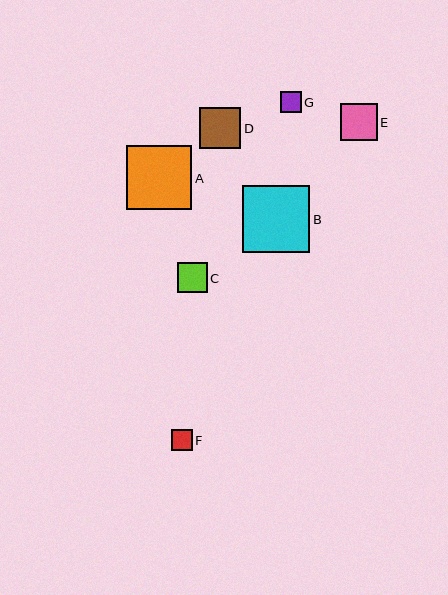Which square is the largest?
Square B is the largest with a size of approximately 67 pixels.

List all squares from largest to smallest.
From largest to smallest: B, A, D, E, C, G, F.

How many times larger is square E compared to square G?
Square E is approximately 1.7 times the size of square G.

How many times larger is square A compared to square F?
Square A is approximately 3.1 times the size of square F.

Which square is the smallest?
Square F is the smallest with a size of approximately 21 pixels.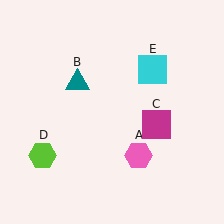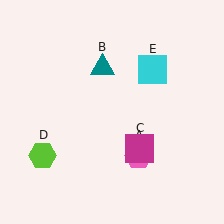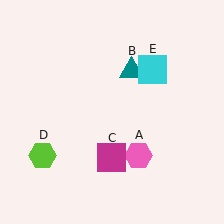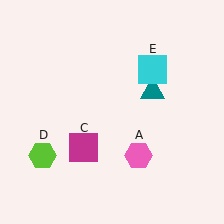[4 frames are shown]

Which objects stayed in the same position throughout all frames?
Pink hexagon (object A) and lime hexagon (object D) and cyan square (object E) remained stationary.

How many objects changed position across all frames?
2 objects changed position: teal triangle (object B), magenta square (object C).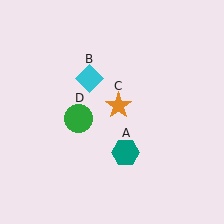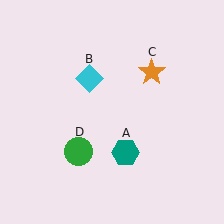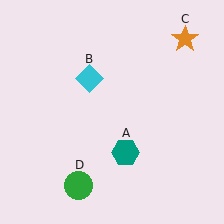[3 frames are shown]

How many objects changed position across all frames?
2 objects changed position: orange star (object C), green circle (object D).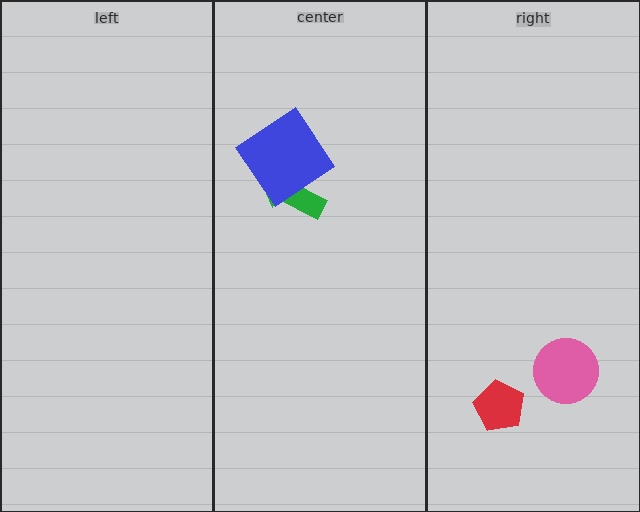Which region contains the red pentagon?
The right region.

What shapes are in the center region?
The green arrow, the blue diamond.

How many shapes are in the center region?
2.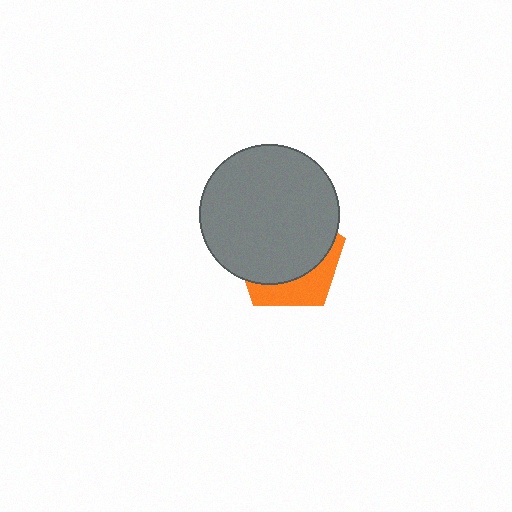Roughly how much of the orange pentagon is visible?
A small part of it is visible (roughly 30%).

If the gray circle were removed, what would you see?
You would see the complete orange pentagon.